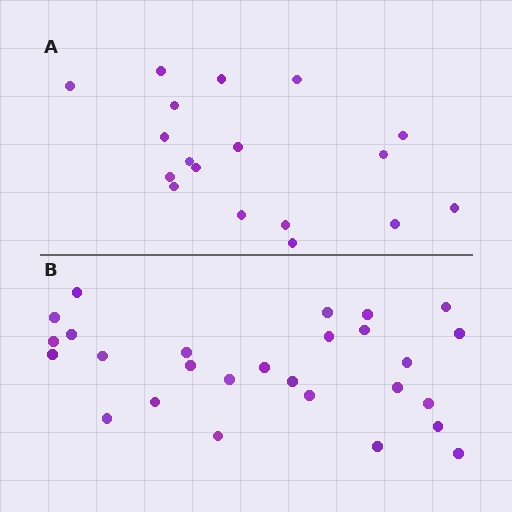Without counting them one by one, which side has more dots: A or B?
Region B (the bottom region) has more dots.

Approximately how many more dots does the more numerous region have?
Region B has roughly 8 or so more dots than region A.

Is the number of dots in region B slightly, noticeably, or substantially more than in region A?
Region B has substantially more. The ratio is roughly 1.5 to 1.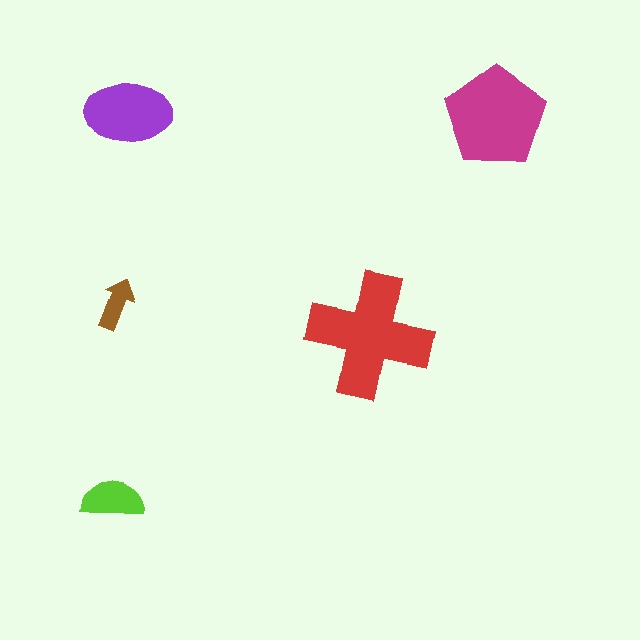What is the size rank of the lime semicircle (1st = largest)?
4th.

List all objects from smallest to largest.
The brown arrow, the lime semicircle, the purple ellipse, the magenta pentagon, the red cross.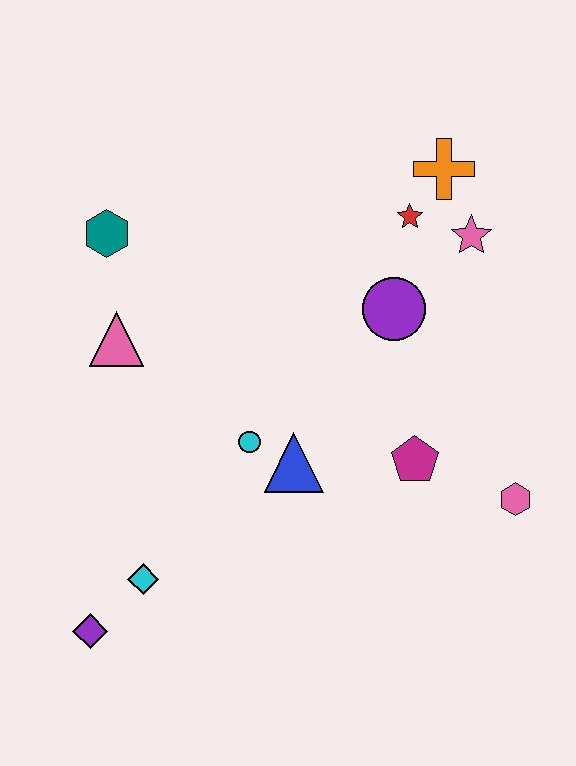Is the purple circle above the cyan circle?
Yes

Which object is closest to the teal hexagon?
The pink triangle is closest to the teal hexagon.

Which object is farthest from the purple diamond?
The orange cross is farthest from the purple diamond.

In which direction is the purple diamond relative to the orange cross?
The purple diamond is below the orange cross.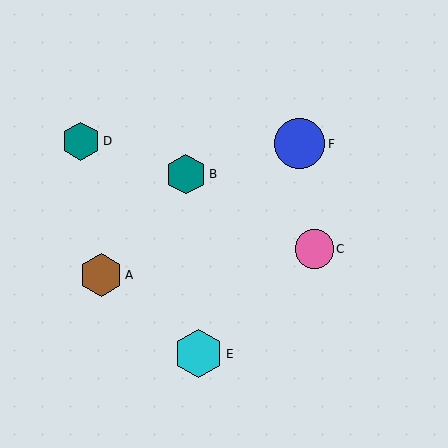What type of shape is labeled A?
Shape A is a brown hexagon.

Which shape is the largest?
The blue circle (labeled F) is the largest.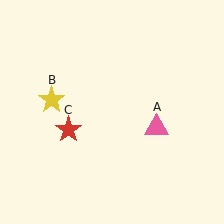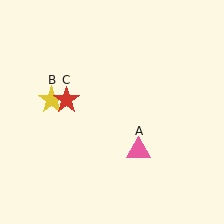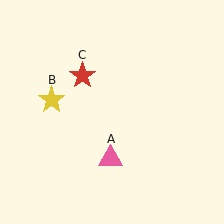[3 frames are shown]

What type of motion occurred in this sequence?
The pink triangle (object A), red star (object C) rotated clockwise around the center of the scene.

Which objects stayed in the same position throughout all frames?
Yellow star (object B) remained stationary.